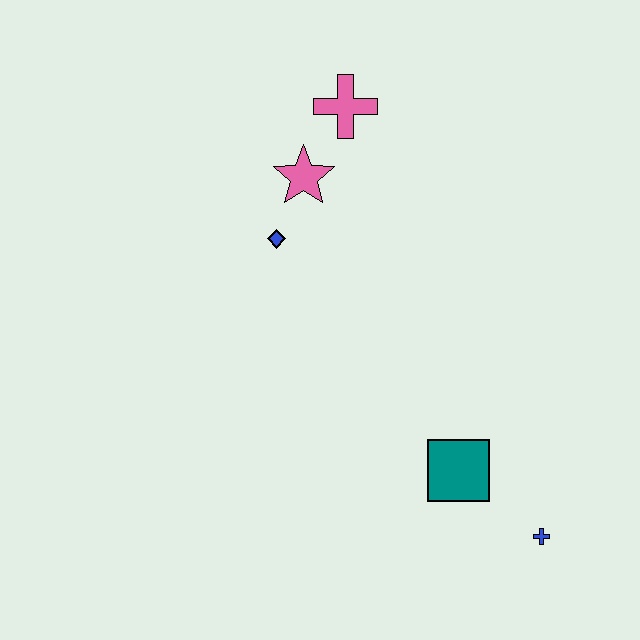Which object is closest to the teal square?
The blue cross is closest to the teal square.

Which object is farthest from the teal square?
The pink cross is farthest from the teal square.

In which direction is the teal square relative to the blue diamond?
The teal square is below the blue diamond.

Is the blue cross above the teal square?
No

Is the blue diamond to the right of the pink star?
No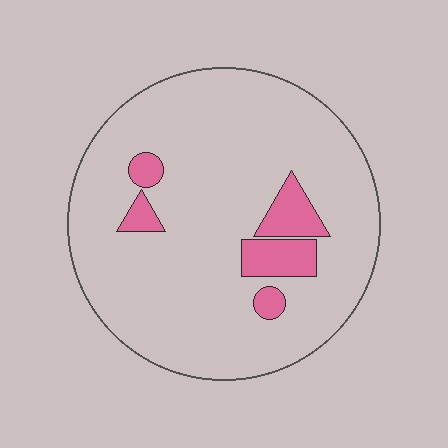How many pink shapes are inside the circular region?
5.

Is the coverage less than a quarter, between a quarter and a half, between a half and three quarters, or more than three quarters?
Less than a quarter.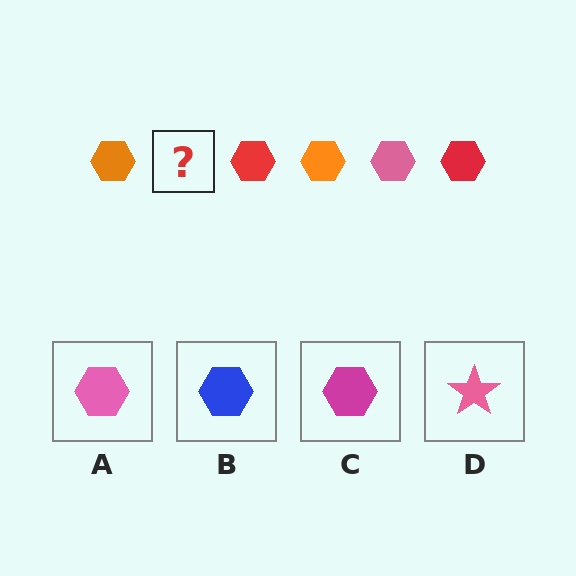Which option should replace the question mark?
Option A.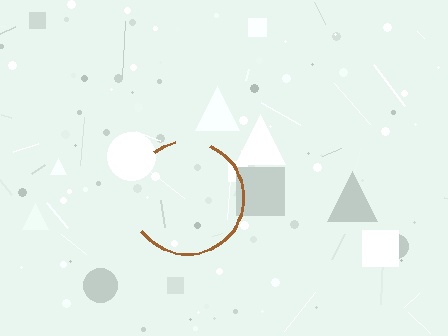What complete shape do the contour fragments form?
The contour fragments form a circle.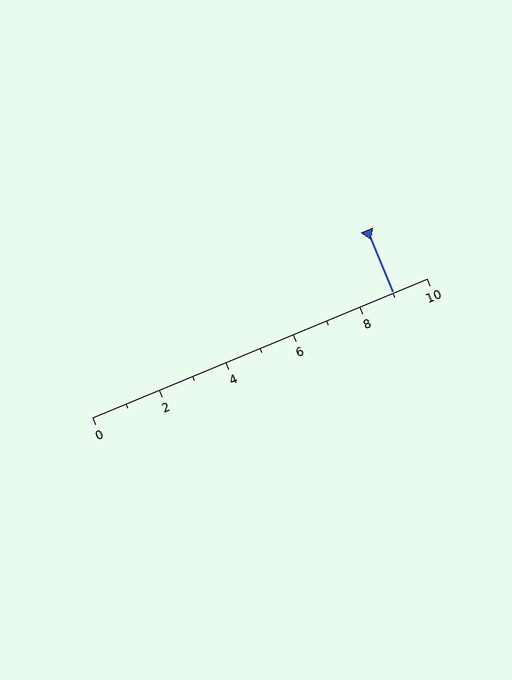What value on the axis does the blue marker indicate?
The marker indicates approximately 9.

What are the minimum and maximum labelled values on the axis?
The axis runs from 0 to 10.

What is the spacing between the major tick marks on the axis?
The major ticks are spaced 2 apart.